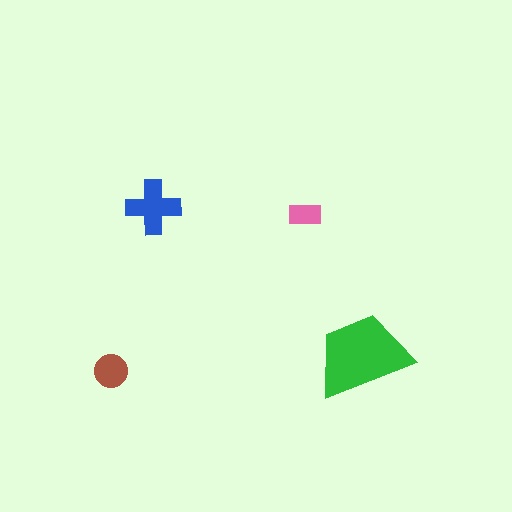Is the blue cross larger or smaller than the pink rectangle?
Larger.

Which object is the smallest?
The pink rectangle.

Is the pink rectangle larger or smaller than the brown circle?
Smaller.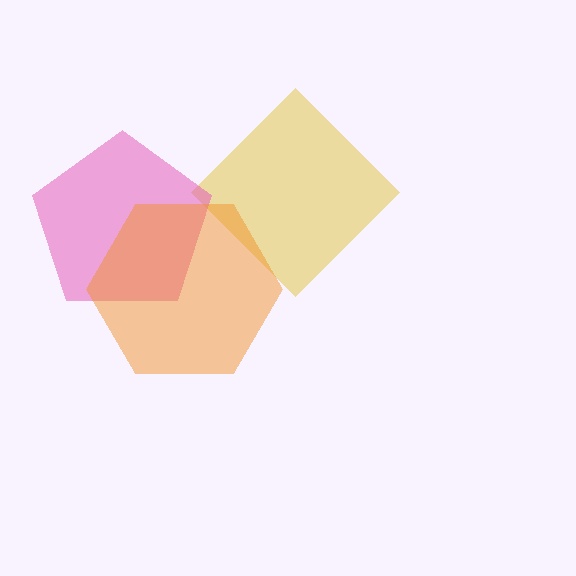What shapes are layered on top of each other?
The layered shapes are: a yellow diamond, a pink pentagon, an orange hexagon.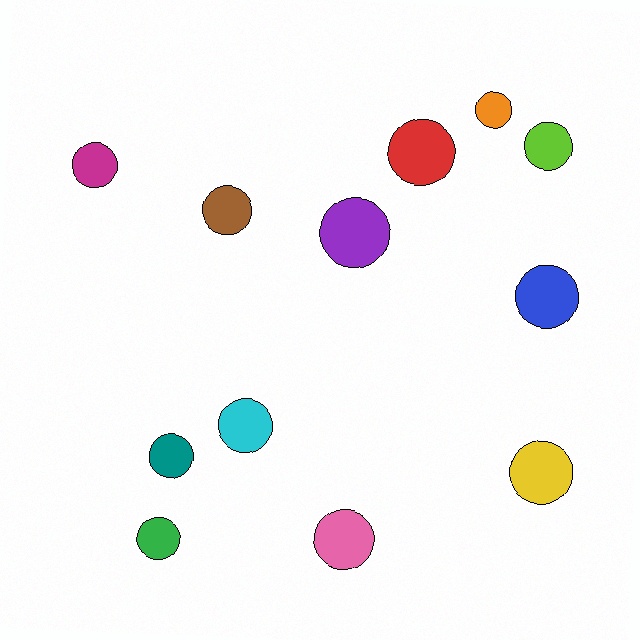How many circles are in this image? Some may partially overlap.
There are 12 circles.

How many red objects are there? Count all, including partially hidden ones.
There is 1 red object.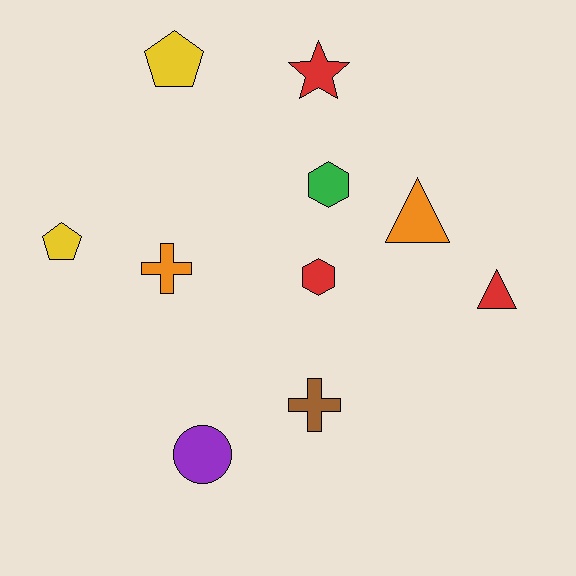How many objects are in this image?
There are 10 objects.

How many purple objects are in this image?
There is 1 purple object.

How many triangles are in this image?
There are 2 triangles.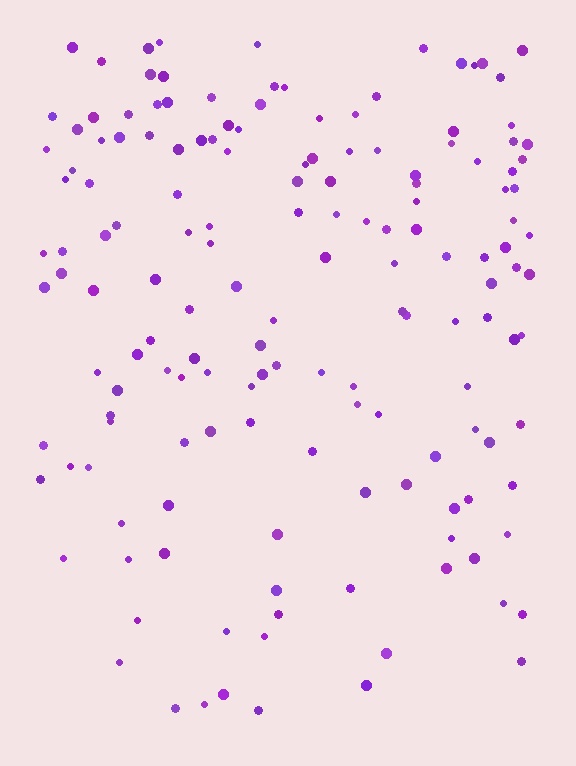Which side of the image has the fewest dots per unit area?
The bottom.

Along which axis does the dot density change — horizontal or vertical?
Vertical.